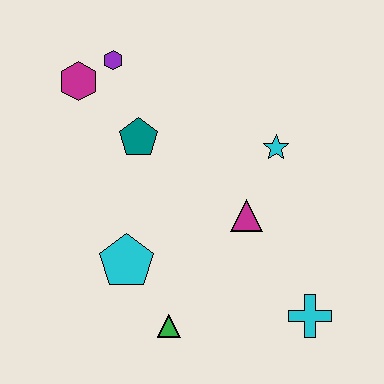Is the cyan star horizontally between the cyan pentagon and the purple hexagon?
No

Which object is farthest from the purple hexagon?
The cyan cross is farthest from the purple hexagon.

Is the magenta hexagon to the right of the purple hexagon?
No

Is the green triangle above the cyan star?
No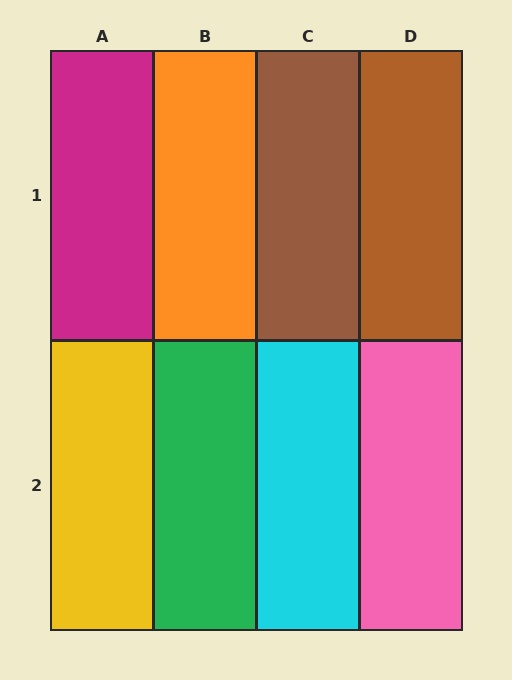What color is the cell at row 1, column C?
Brown.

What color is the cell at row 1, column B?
Orange.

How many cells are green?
1 cell is green.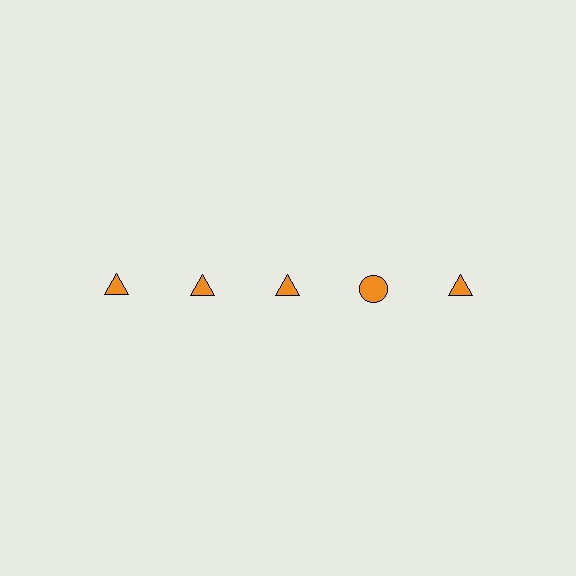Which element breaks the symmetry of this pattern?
The orange circle in the top row, second from right column breaks the symmetry. All other shapes are orange triangles.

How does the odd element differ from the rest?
It has a different shape: circle instead of triangle.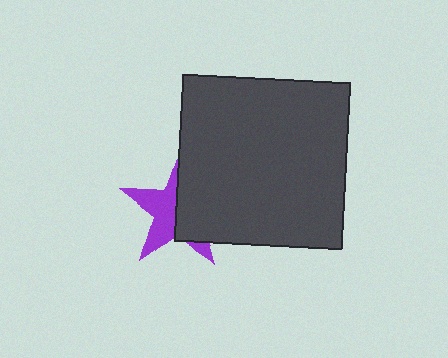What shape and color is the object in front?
The object in front is a dark gray square.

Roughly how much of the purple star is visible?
About half of it is visible (roughly 50%).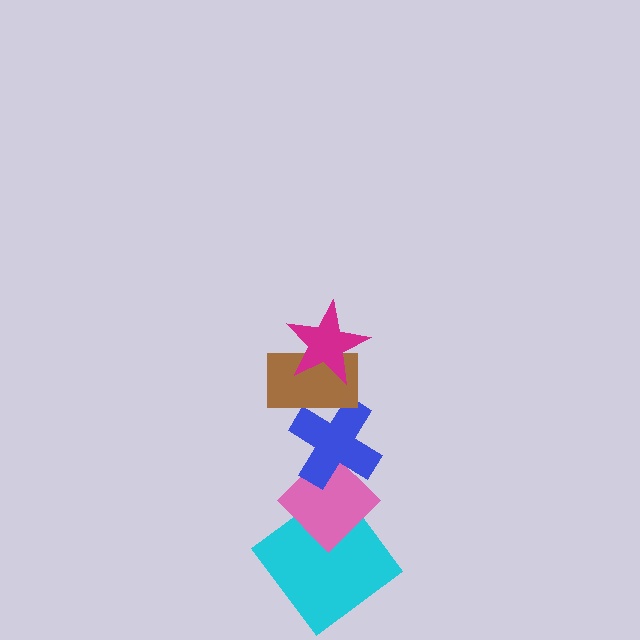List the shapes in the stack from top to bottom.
From top to bottom: the magenta star, the brown rectangle, the blue cross, the pink diamond, the cyan diamond.